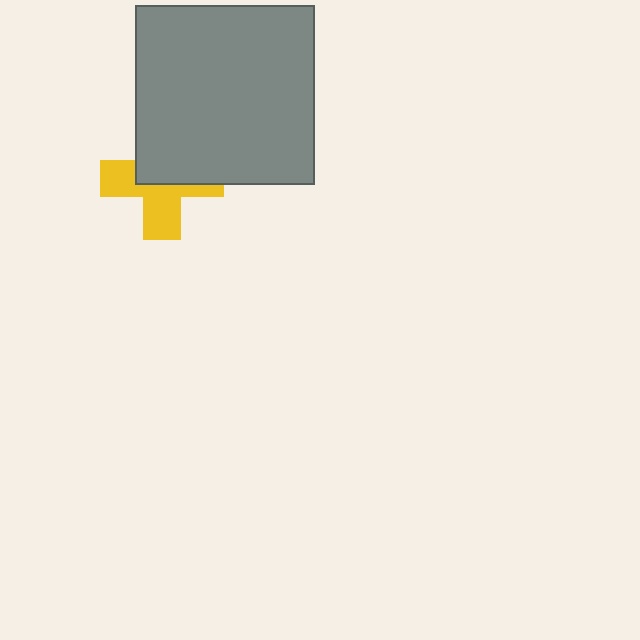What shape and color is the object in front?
The object in front is a gray square.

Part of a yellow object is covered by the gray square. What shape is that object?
It is a cross.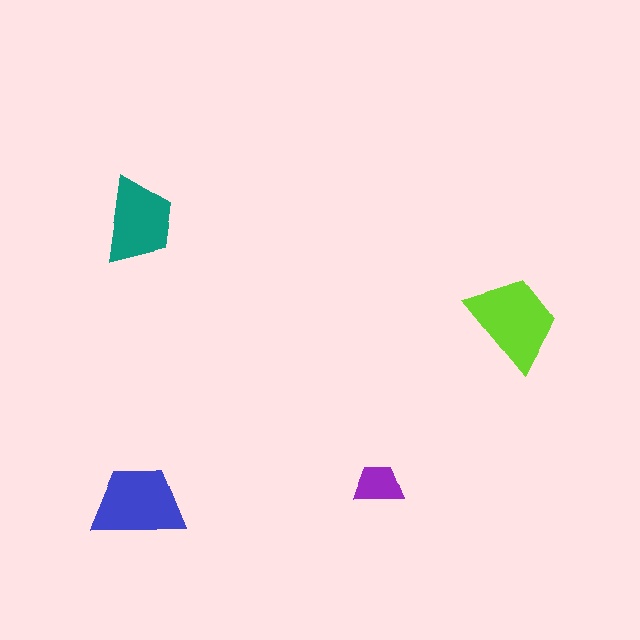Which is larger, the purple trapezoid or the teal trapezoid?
The teal one.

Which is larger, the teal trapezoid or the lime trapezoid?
The lime one.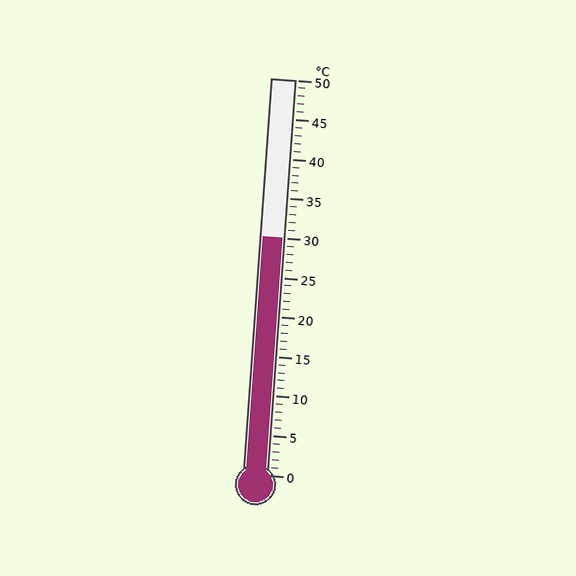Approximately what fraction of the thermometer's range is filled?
The thermometer is filled to approximately 60% of its range.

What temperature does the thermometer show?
The thermometer shows approximately 30°C.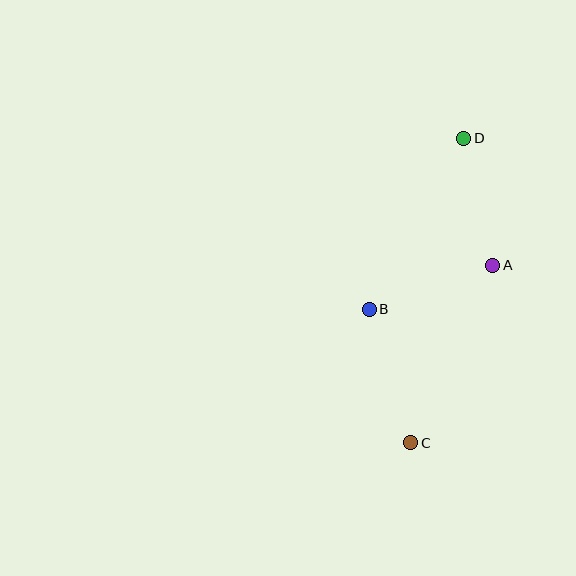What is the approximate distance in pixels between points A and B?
The distance between A and B is approximately 131 pixels.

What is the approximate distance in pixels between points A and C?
The distance between A and C is approximately 196 pixels.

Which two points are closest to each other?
Points A and D are closest to each other.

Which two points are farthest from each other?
Points C and D are farthest from each other.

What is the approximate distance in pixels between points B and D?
The distance between B and D is approximately 195 pixels.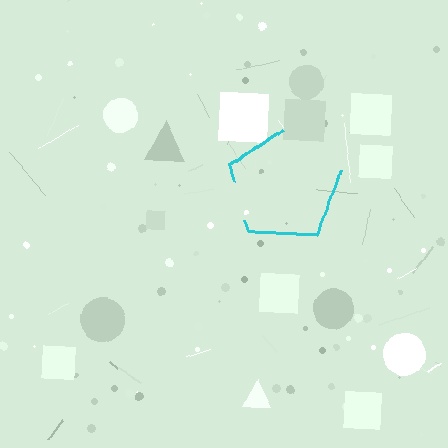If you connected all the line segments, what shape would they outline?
They would outline a pentagon.